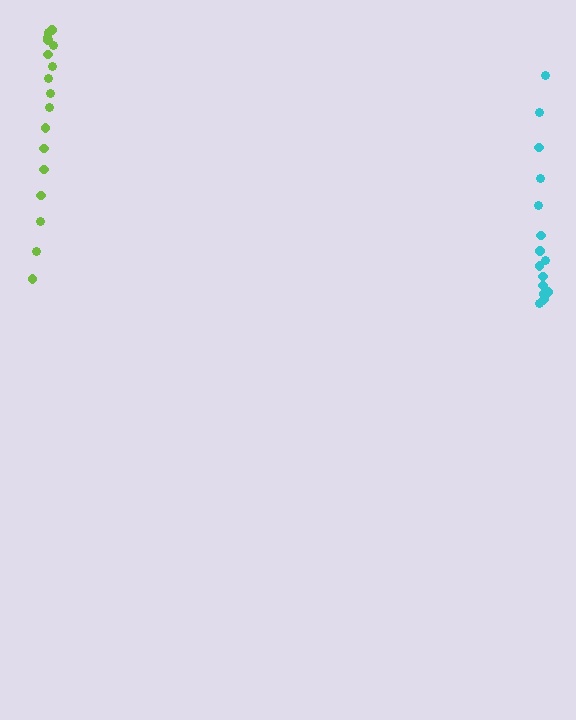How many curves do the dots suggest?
There are 2 distinct paths.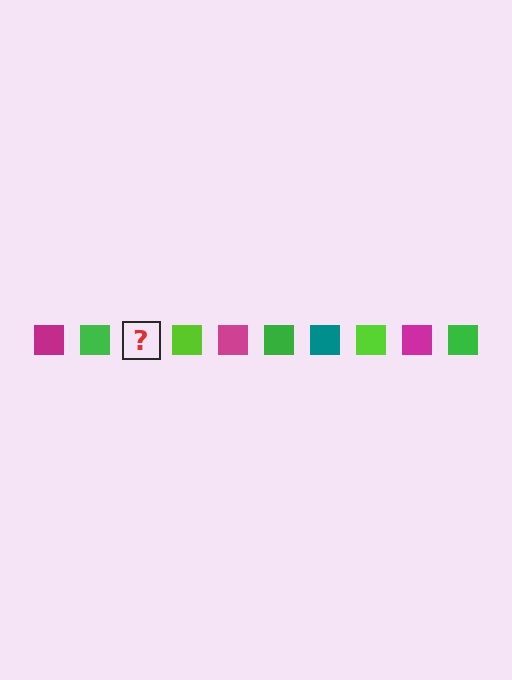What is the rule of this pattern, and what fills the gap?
The rule is that the pattern cycles through magenta, green, teal, lime squares. The gap should be filled with a teal square.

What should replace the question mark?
The question mark should be replaced with a teal square.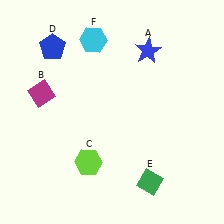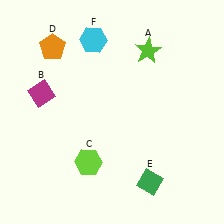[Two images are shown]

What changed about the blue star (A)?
In Image 1, A is blue. In Image 2, it changed to lime.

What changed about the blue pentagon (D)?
In Image 1, D is blue. In Image 2, it changed to orange.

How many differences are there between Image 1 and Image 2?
There are 2 differences between the two images.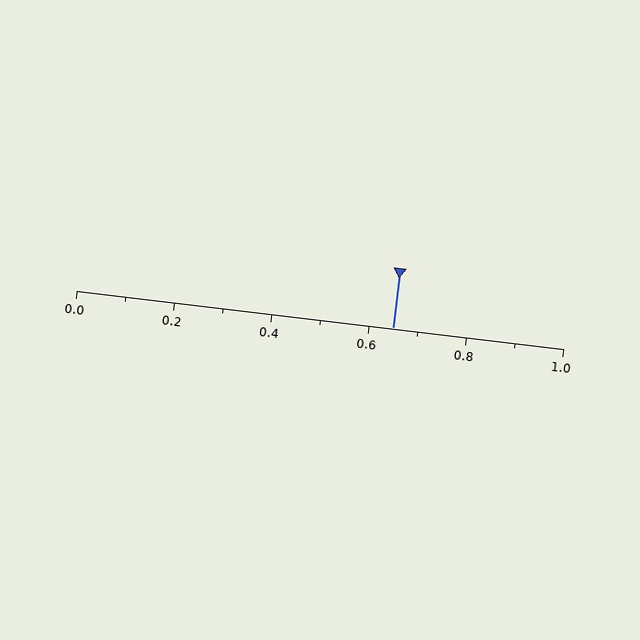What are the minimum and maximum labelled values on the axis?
The axis runs from 0.0 to 1.0.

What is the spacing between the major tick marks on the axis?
The major ticks are spaced 0.2 apart.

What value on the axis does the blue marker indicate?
The marker indicates approximately 0.65.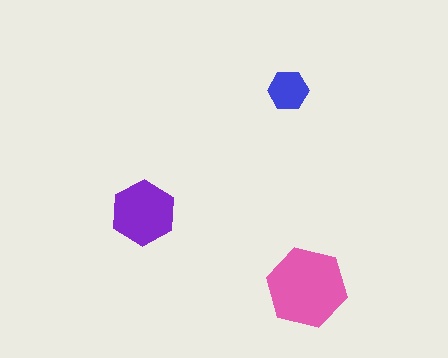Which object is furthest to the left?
The purple hexagon is leftmost.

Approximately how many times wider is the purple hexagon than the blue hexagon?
About 1.5 times wider.